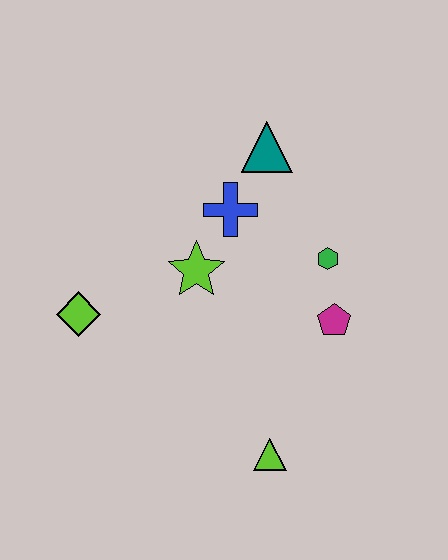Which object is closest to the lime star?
The blue cross is closest to the lime star.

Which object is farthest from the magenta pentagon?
The lime diamond is farthest from the magenta pentagon.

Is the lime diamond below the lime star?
Yes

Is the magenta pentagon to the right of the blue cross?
Yes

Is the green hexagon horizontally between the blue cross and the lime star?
No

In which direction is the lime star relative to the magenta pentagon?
The lime star is to the left of the magenta pentagon.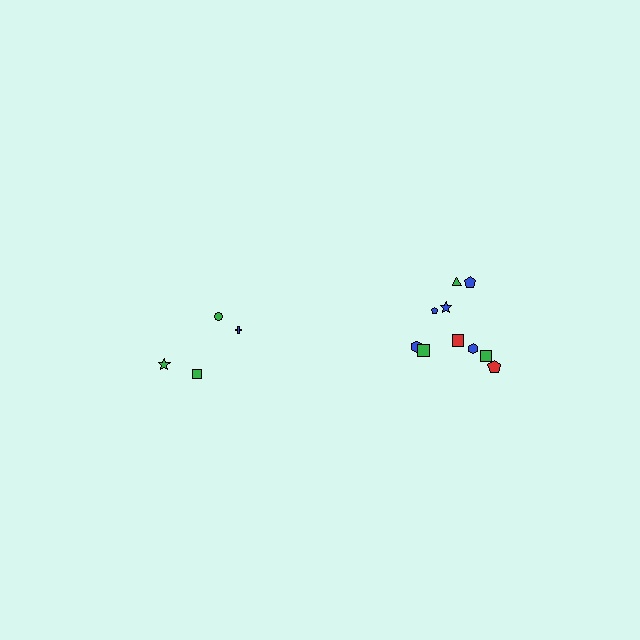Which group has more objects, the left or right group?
The right group.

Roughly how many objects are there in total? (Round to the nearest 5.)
Roughly 15 objects in total.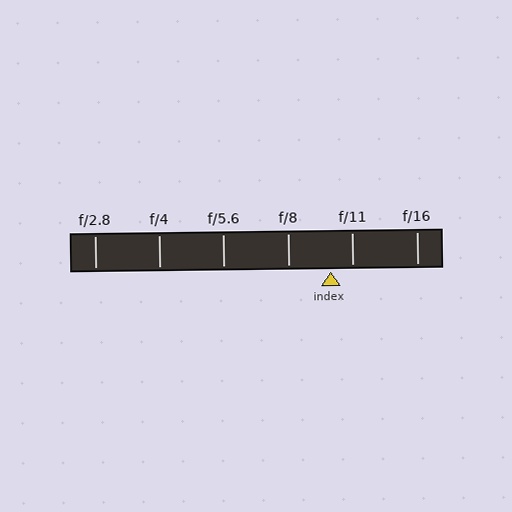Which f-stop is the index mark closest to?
The index mark is closest to f/11.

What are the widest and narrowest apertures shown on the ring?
The widest aperture shown is f/2.8 and the narrowest is f/16.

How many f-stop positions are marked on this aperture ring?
There are 6 f-stop positions marked.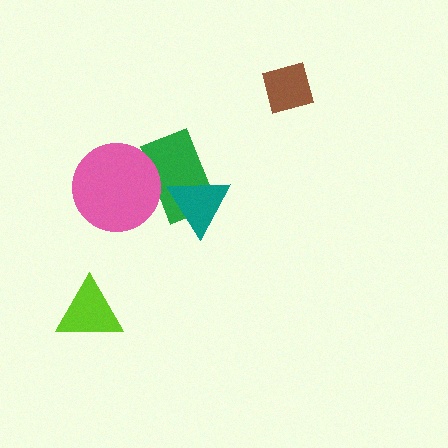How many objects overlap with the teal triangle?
1 object overlaps with the teal triangle.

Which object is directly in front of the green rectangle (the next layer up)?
The teal triangle is directly in front of the green rectangle.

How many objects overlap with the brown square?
0 objects overlap with the brown square.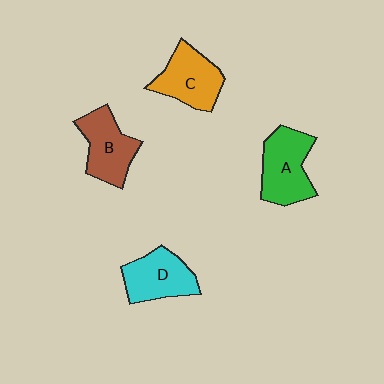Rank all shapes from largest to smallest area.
From largest to smallest: A (green), C (orange), B (brown), D (cyan).